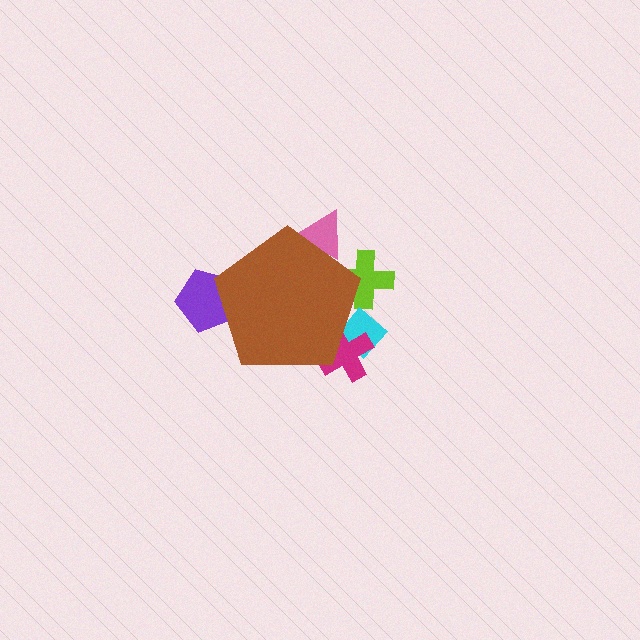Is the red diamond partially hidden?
Yes, the red diamond is partially hidden behind the brown pentagon.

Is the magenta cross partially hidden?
Yes, the magenta cross is partially hidden behind the brown pentagon.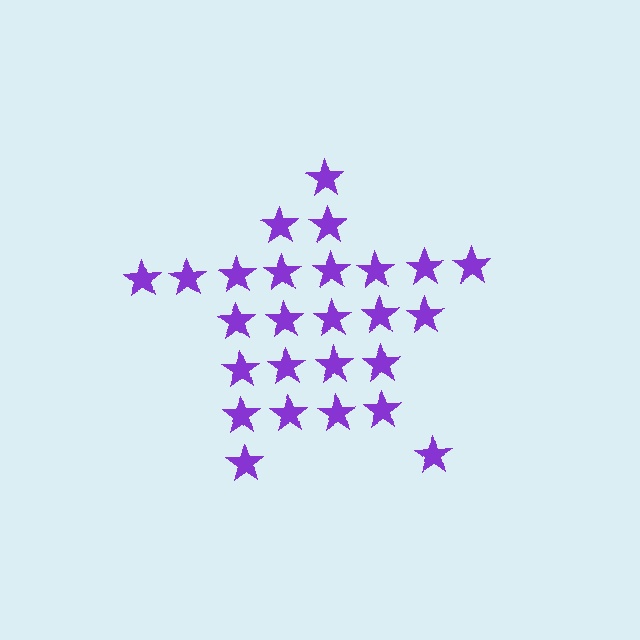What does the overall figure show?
The overall figure shows a star.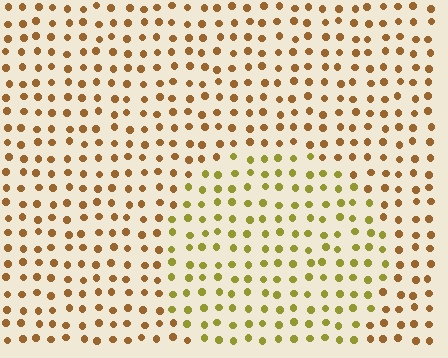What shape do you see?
I see a circle.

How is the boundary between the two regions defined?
The boundary is defined purely by a slight shift in hue (about 33 degrees). Spacing, size, and orientation are identical on both sides.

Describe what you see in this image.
The image is filled with small brown elements in a uniform arrangement. A circle-shaped region is visible where the elements are tinted to a slightly different hue, forming a subtle color boundary.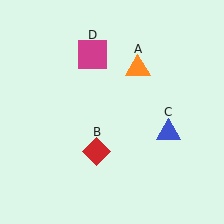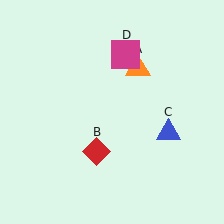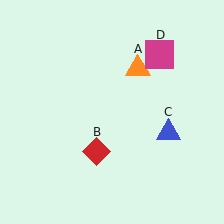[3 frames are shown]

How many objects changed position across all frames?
1 object changed position: magenta square (object D).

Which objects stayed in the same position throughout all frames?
Orange triangle (object A) and red diamond (object B) and blue triangle (object C) remained stationary.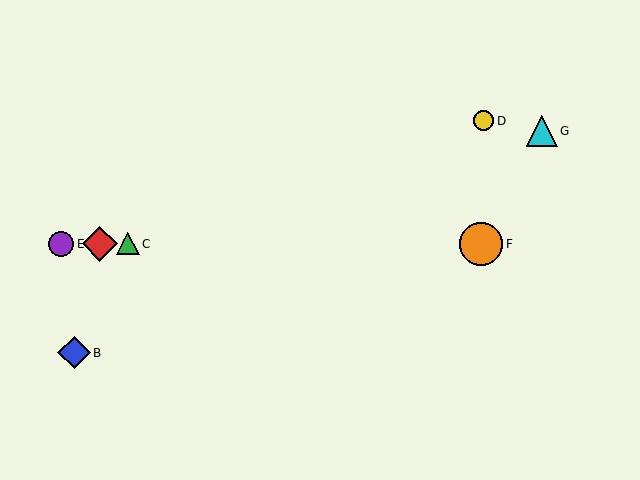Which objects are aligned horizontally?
Objects A, C, E, F are aligned horizontally.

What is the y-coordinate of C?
Object C is at y≈244.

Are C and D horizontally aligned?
No, C is at y≈244 and D is at y≈121.